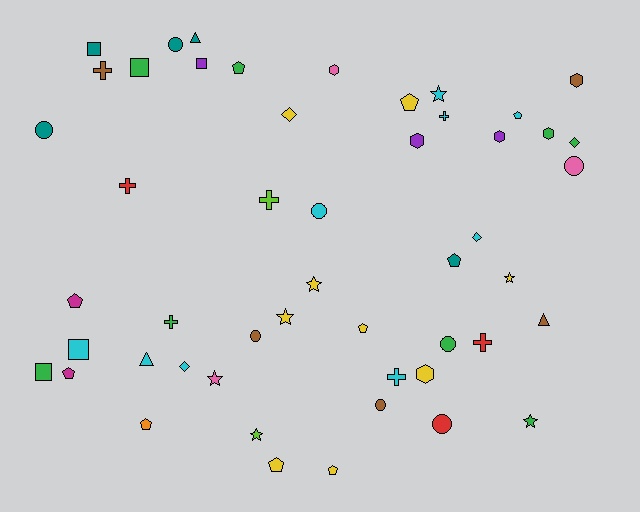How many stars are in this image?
There are 7 stars.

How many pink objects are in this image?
There are 3 pink objects.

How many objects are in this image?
There are 50 objects.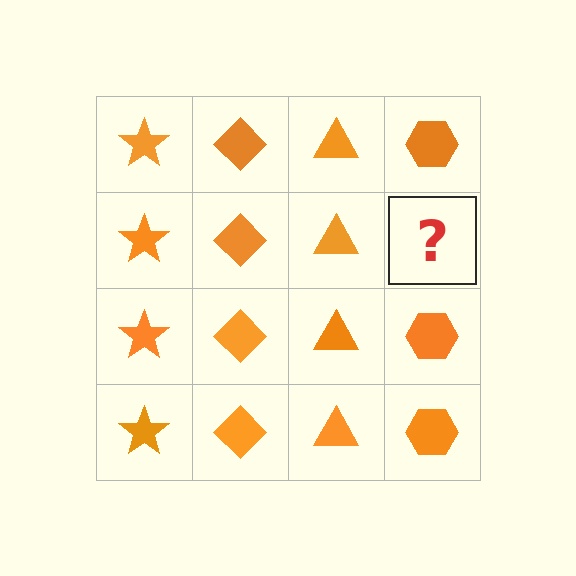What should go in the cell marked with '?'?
The missing cell should contain an orange hexagon.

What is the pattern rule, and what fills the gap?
The rule is that each column has a consistent shape. The gap should be filled with an orange hexagon.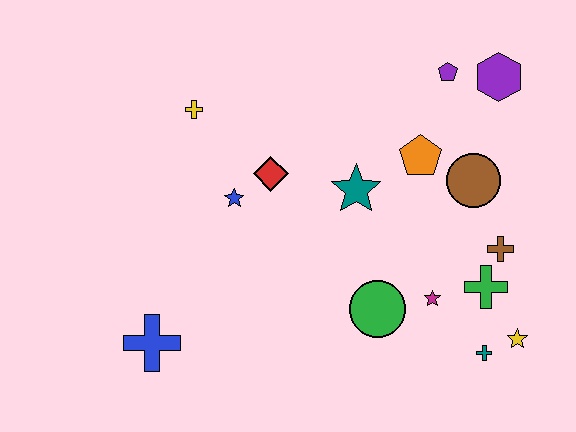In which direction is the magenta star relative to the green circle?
The magenta star is to the right of the green circle.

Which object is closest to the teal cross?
The yellow star is closest to the teal cross.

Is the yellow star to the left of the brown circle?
No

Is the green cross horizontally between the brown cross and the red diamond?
Yes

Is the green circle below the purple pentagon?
Yes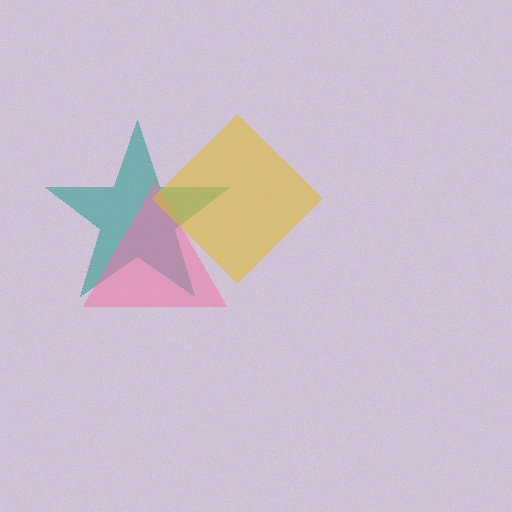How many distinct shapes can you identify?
There are 3 distinct shapes: a teal star, a pink triangle, a yellow diamond.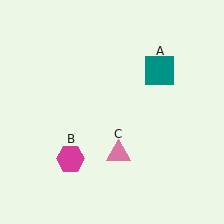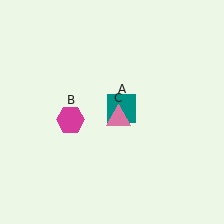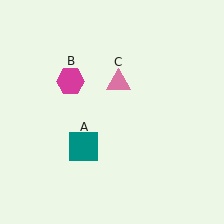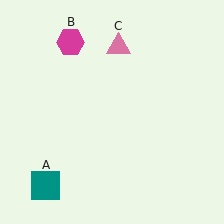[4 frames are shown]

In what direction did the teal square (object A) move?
The teal square (object A) moved down and to the left.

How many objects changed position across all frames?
3 objects changed position: teal square (object A), magenta hexagon (object B), pink triangle (object C).